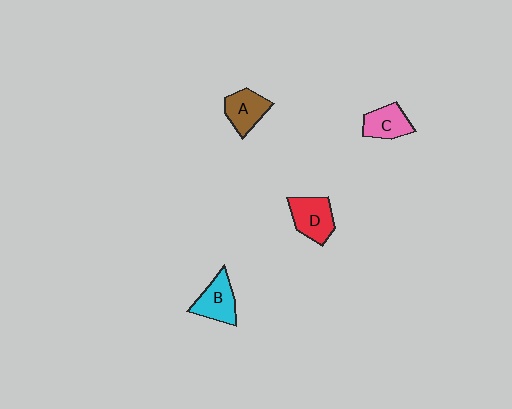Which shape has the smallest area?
Shape C (pink).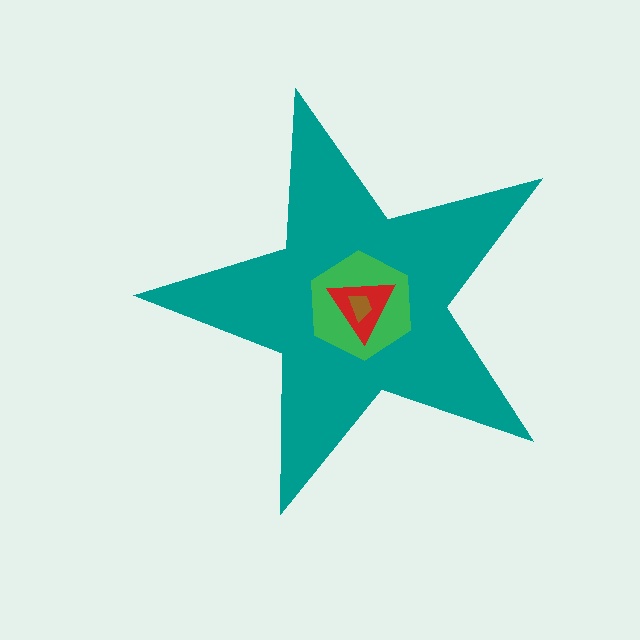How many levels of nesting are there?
4.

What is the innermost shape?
The brown trapezoid.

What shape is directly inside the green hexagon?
The red triangle.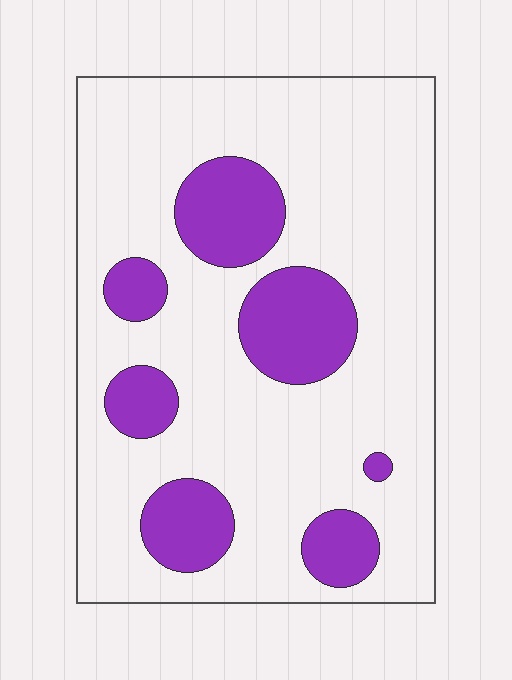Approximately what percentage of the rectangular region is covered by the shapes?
Approximately 20%.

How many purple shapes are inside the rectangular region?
7.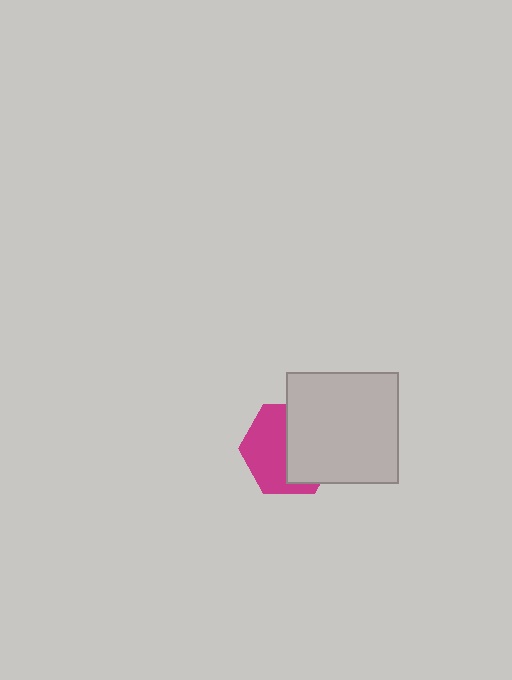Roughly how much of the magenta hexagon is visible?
About half of it is visible (roughly 50%).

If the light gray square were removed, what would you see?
You would see the complete magenta hexagon.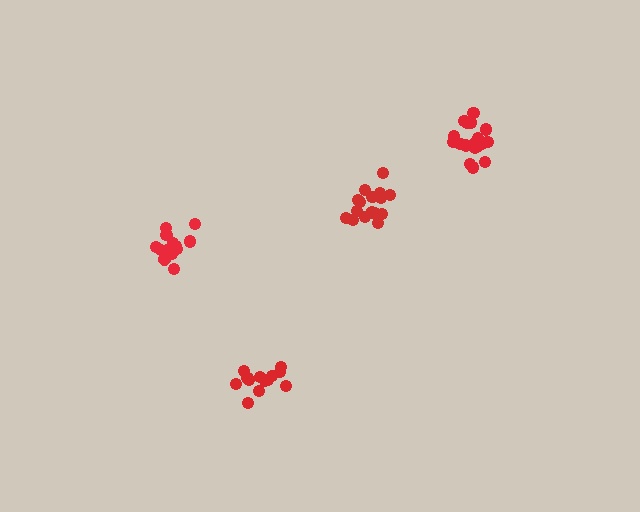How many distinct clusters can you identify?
There are 4 distinct clusters.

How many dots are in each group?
Group 1: 17 dots, Group 2: 17 dots, Group 3: 13 dots, Group 4: 18 dots (65 total).